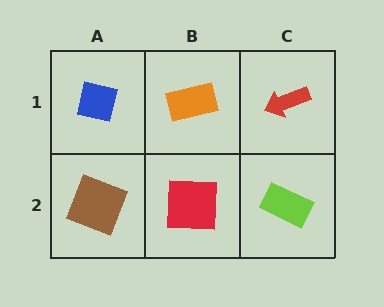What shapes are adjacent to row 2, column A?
A blue square (row 1, column A), a red square (row 2, column B).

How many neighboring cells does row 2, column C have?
2.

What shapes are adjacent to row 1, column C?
A lime rectangle (row 2, column C), an orange rectangle (row 1, column B).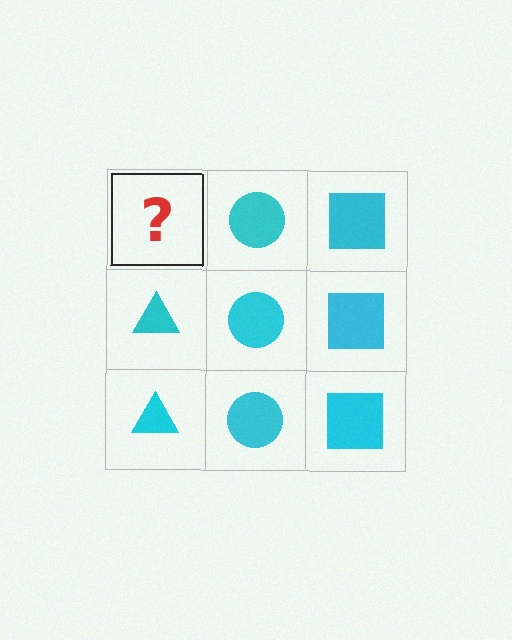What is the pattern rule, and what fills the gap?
The rule is that each column has a consistent shape. The gap should be filled with a cyan triangle.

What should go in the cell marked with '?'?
The missing cell should contain a cyan triangle.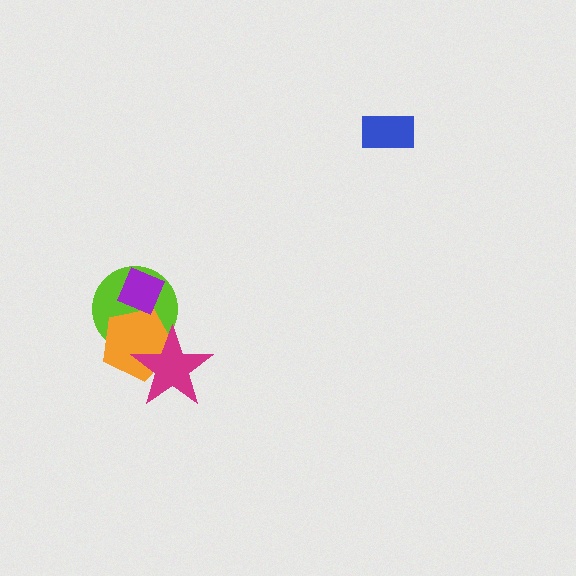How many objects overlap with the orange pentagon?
3 objects overlap with the orange pentagon.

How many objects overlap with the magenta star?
2 objects overlap with the magenta star.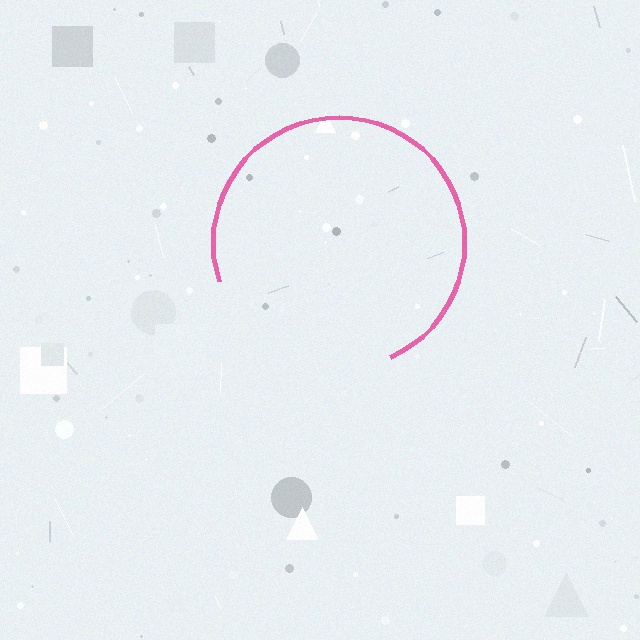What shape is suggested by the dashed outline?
The dashed outline suggests a circle.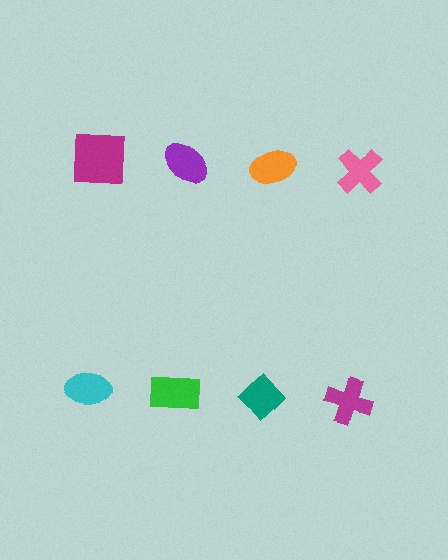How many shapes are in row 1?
4 shapes.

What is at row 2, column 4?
A magenta cross.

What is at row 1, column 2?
A purple ellipse.